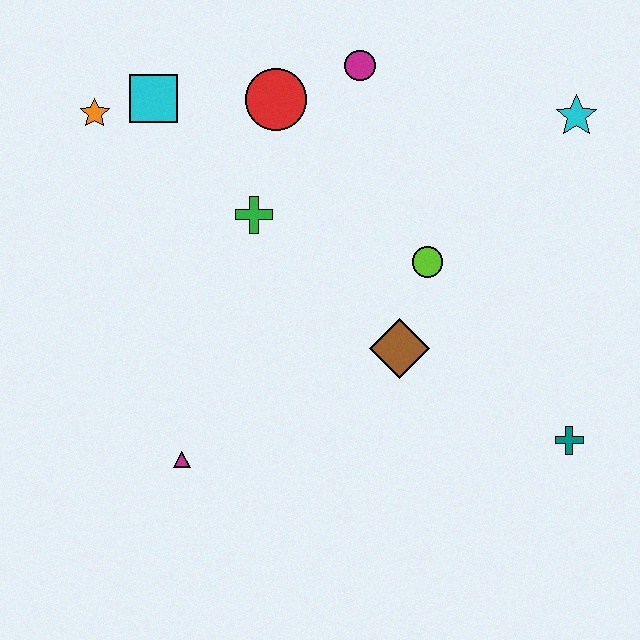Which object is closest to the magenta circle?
The red circle is closest to the magenta circle.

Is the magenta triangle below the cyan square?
Yes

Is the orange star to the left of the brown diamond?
Yes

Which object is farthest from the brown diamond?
The orange star is farthest from the brown diamond.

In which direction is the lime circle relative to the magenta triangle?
The lime circle is to the right of the magenta triangle.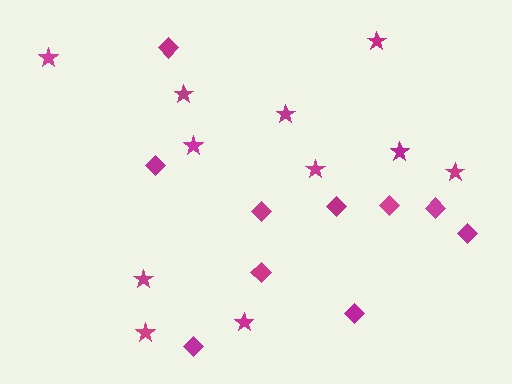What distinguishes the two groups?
There are 2 groups: one group of diamonds (10) and one group of stars (11).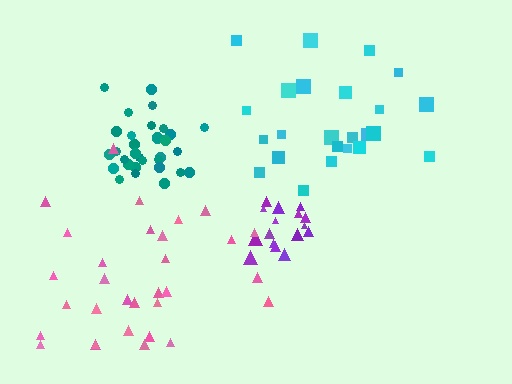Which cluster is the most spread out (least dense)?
Pink.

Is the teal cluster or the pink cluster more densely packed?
Teal.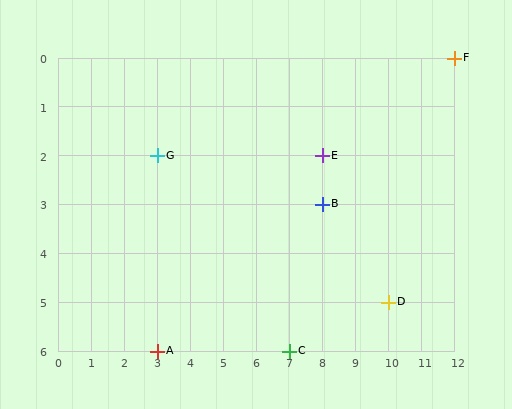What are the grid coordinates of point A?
Point A is at grid coordinates (3, 6).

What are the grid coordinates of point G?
Point G is at grid coordinates (3, 2).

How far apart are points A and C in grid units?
Points A and C are 4 columns apart.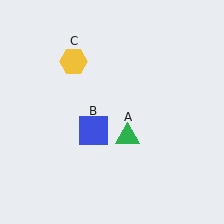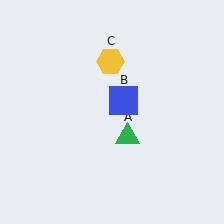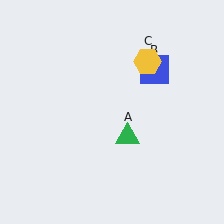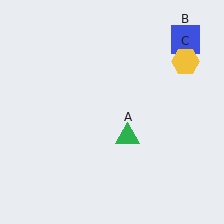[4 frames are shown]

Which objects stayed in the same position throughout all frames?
Green triangle (object A) remained stationary.